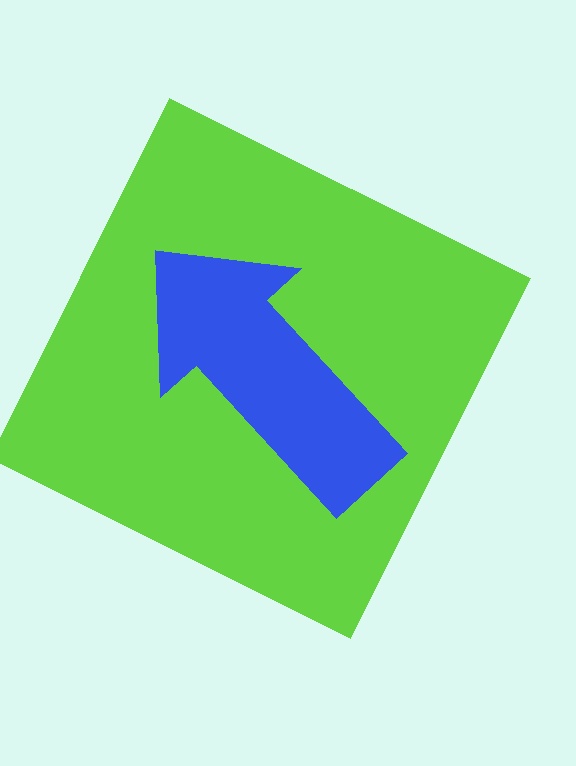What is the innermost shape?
The blue arrow.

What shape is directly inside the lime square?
The blue arrow.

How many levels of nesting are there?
2.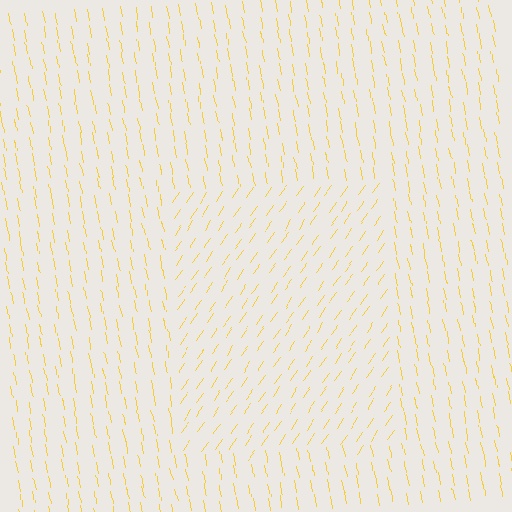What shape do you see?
I see a rectangle.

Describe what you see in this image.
The image is filled with small yellow line segments. A rectangle region in the image has lines oriented differently from the surrounding lines, creating a visible texture boundary.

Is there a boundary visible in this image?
Yes, there is a texture boundary formed by a change in line orientation.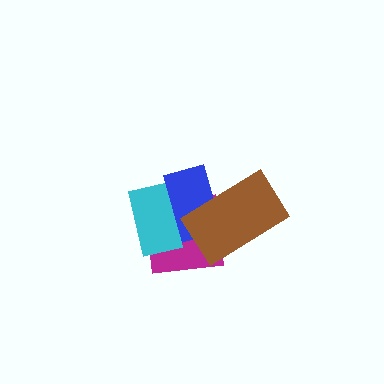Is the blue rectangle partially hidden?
Yes, it is partially covered by another shape.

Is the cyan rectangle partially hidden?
Yes, it is partially covered by another shape.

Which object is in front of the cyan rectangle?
The blue rectangle is in front of the cyan rectangle.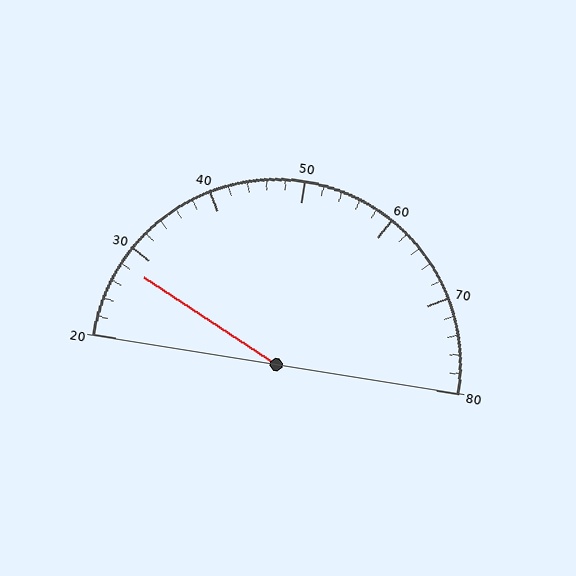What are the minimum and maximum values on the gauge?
The gauge ranges from 20 to 80.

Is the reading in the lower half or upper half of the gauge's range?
The reading is in the lower half of the range (20 to 80).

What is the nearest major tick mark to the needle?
The nearest major tick mark is 30.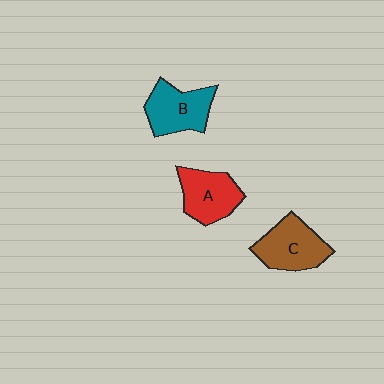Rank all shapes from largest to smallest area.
From largest to smallest: C (brown), B (teal), A (red).